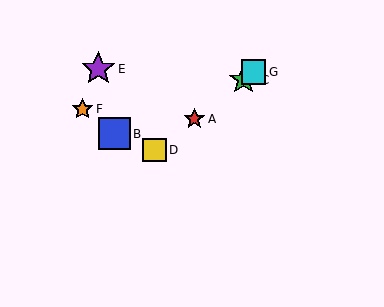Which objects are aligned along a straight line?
Objects A, C, D, G are aligned along a straight line.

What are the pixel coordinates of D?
Object D is at (155, 150).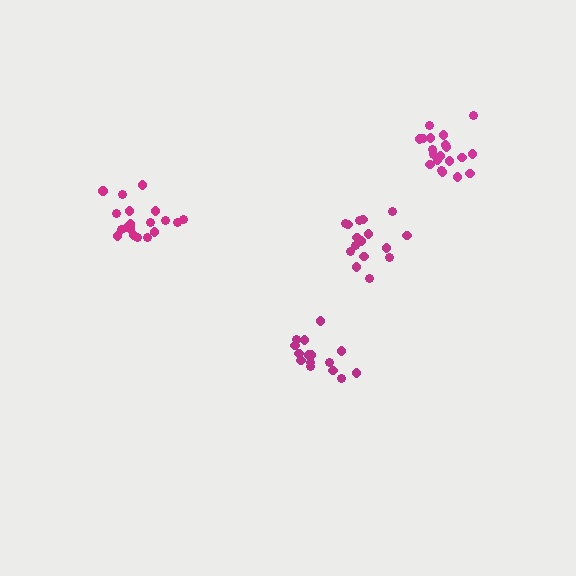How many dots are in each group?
Group 1: 15 dots, Group 2: 17 dots, Group 3: 20 dots, Group 4: 20 dots (72 total).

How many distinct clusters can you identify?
There are 4 distinct clusters.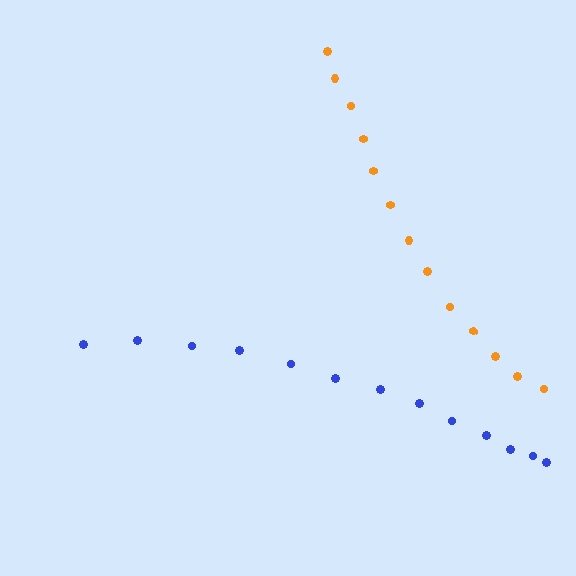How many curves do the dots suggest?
There are 2 distinct paths.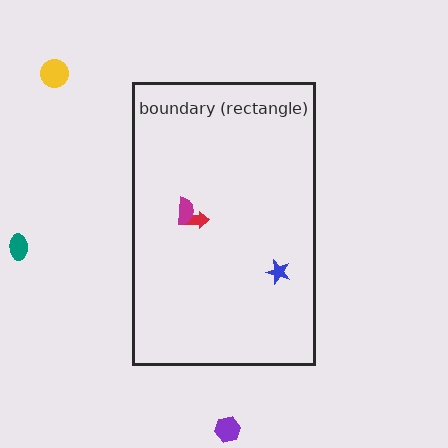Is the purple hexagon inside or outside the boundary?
Outside.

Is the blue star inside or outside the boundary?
Inside.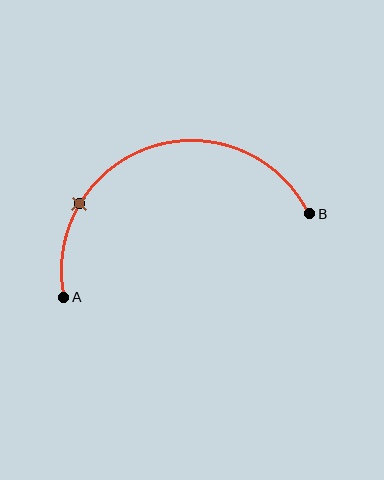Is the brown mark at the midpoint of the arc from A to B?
No. The brown mark lies on the arc but is closer to endpoint A. The arc midpoint would be at the point on the curve equidistant along the arc from both A and B.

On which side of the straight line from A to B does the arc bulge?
The arc bulges above the straight line connecting A and B.